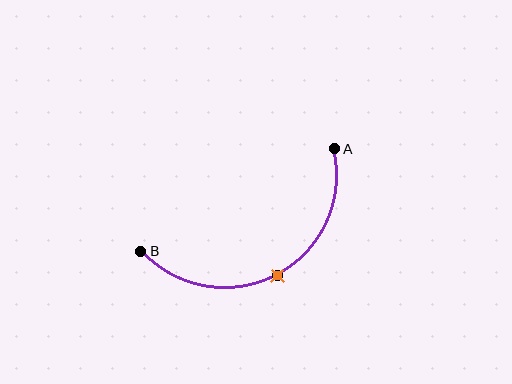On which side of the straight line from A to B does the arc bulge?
The arc bulges below the straight line connecting A and B.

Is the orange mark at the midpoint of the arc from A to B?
Yes. The orange mark lies on the arc at equal arc-length from both A and B — it is the arc midpoint.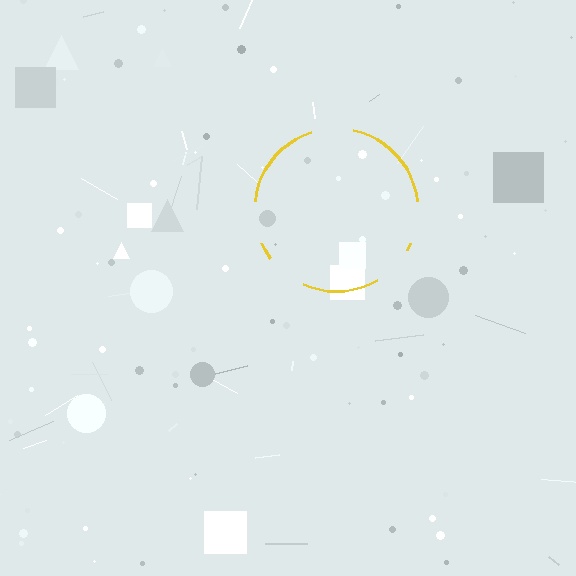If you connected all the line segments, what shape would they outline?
They would outline a circle.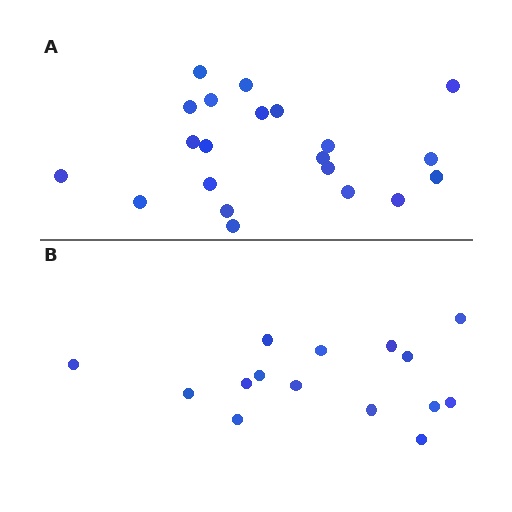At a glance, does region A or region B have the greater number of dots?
Region A (the top region) has more dots.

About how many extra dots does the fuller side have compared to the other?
Region A has about 6 more dots than region B.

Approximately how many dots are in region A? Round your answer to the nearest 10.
About 20 dots. (The exact count is 21, which rounds to 20.)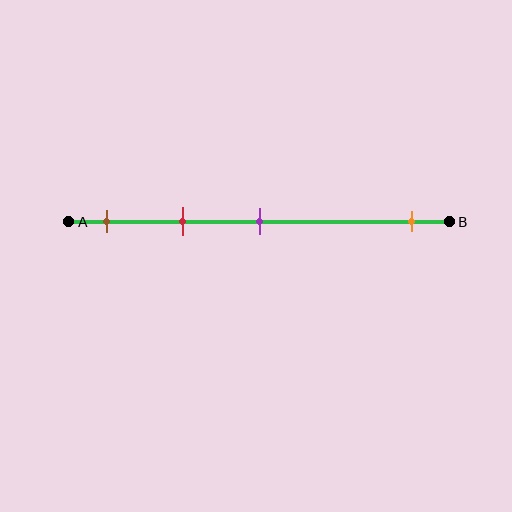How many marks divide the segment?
There are 4 marks dividing the segment.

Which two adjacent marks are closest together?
The brown and red marks are the closest adjacent pair.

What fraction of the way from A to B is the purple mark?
The purple mark is approximately 50% (0.5) of the way from A to B.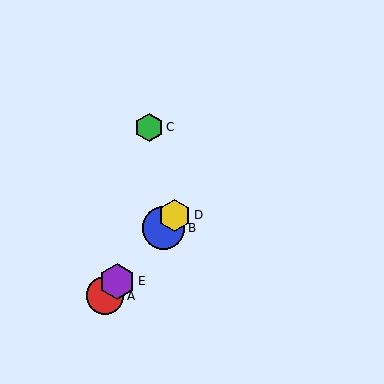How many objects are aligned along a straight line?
4 objects (A, B, D, E) are aligned along a straight line.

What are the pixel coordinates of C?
Object C is at (149, 127).